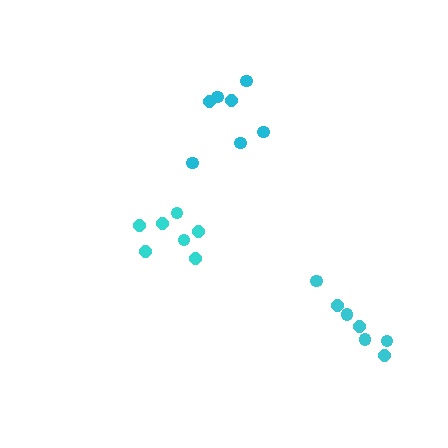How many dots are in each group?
Group 1: 7 dots, Group 2: 7 dots, Group 3: 7 dots (21 total).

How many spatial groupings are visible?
There are 3 spatial groupings.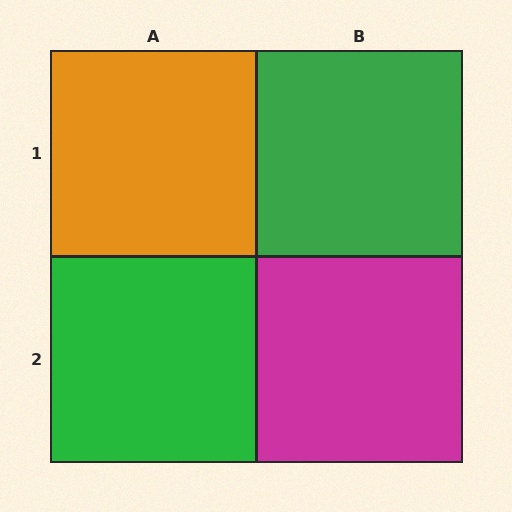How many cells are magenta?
1 cell is magenta.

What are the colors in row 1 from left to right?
Orange, green.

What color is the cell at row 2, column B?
Magenta.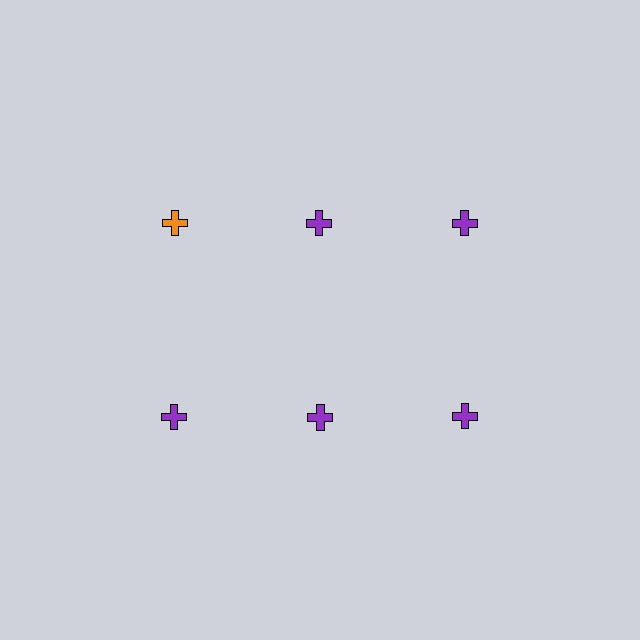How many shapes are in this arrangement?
There are 6 shapes arranged in a grid pattern.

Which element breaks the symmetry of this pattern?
The orange cross in the top row, leftmost column breaks the symmetry. All other shapes are purple crosses.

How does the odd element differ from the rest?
It has a different color: orange instead of purple.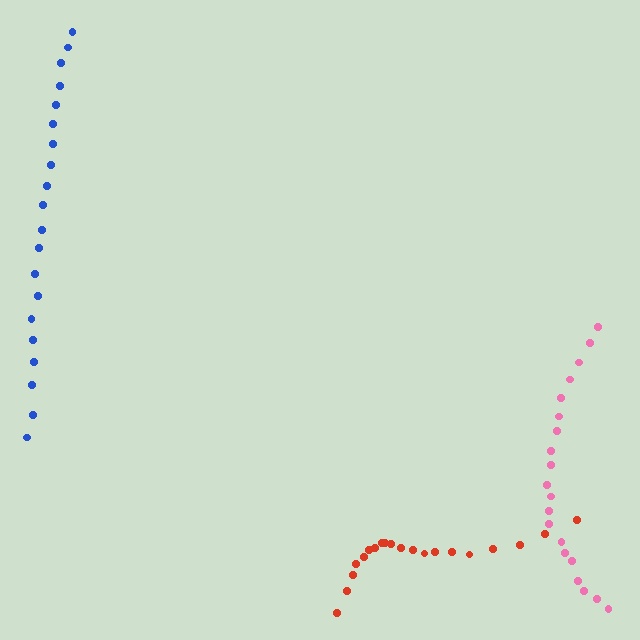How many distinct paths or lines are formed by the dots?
There are 3 distinct paths.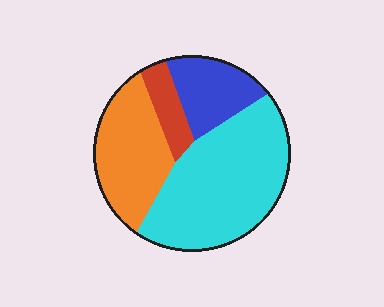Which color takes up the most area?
Cyan, at roughly 50%.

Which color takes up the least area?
Red, at roughly 10%.